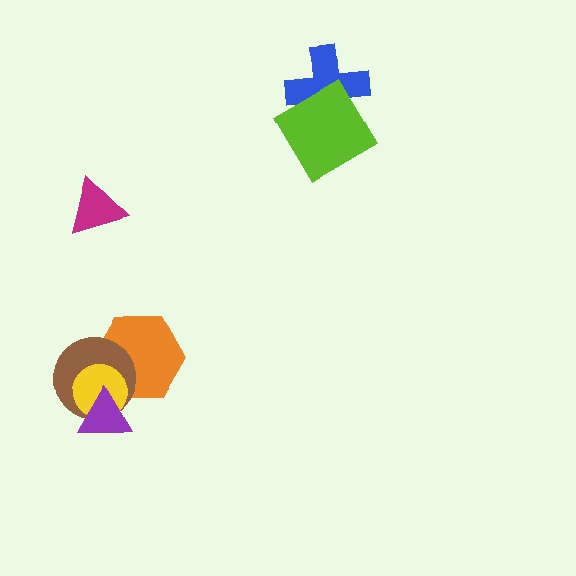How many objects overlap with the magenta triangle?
0 objects overlap with the magenta triangle.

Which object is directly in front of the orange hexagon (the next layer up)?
The brown circle is directly in front of the orange hexagon.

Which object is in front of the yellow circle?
The purple triangle is in front of the yellow circle.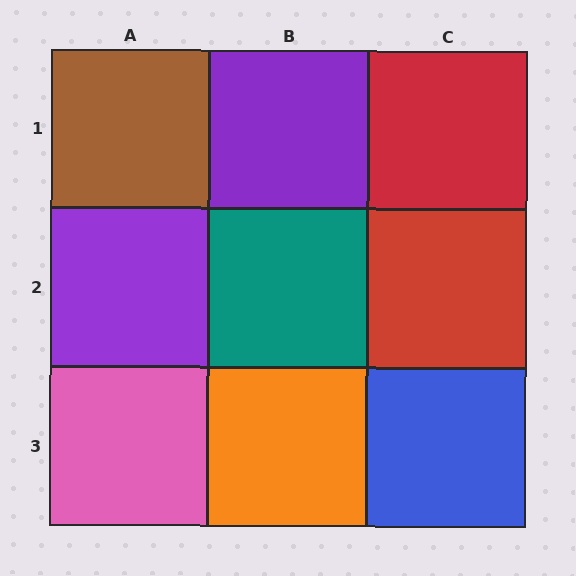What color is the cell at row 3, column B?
Orange.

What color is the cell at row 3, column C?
Blue.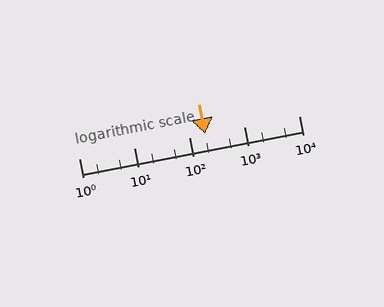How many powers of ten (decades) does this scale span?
The scale spans 4 decades, from 1 to 10000.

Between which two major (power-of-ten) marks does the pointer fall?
The pointer is between 100 and 1000.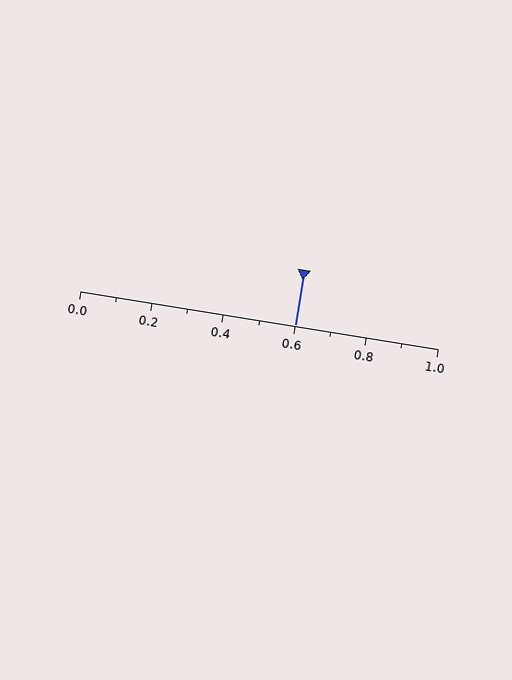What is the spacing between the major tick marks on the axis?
The major ticks are spaced 0.2 apart.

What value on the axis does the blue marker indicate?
The marker indicates approximately 0.6.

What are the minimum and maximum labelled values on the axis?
The axis runs from 0.0 to 1.0.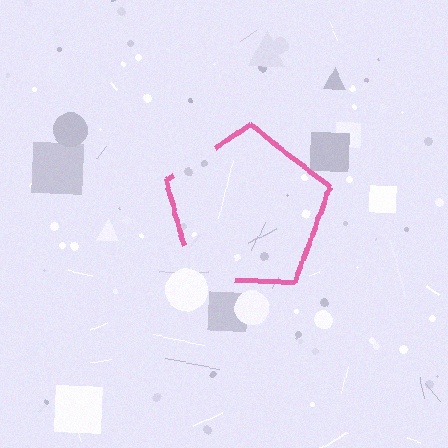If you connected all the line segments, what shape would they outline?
They would outline a pentagon.